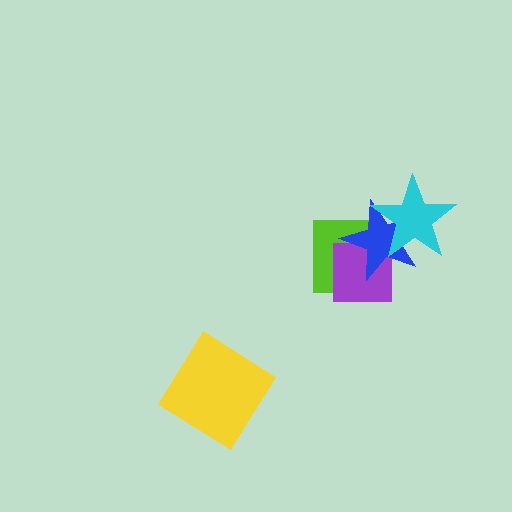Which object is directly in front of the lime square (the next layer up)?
The purple square is directly in front of the lime square.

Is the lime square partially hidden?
Yes, it is partially covered by another shape.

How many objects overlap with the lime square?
2 objects overlap with the lime square.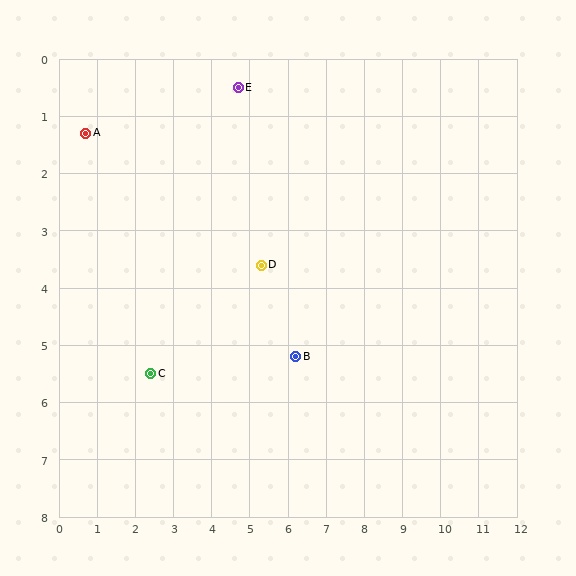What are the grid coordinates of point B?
Point B is at approximately (6.2, 5.2).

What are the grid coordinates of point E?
Point E is at approximately (4.7, 0.5).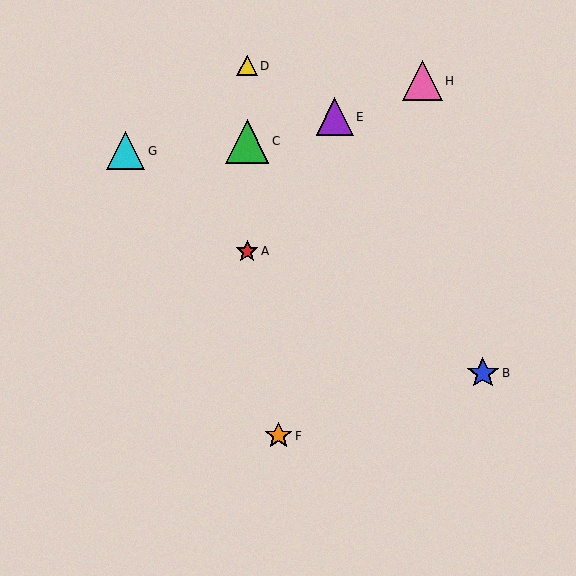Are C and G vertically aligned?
No, C is at x≈247 and G is at x≈126.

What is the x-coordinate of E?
Object E is at x≈335.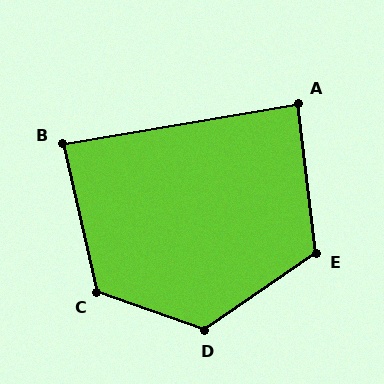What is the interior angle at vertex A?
Approximately 87 degrees (approximately right).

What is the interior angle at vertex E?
Approximately 118 degrees (obtuse).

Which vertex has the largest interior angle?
D, at approximately 126 degrees.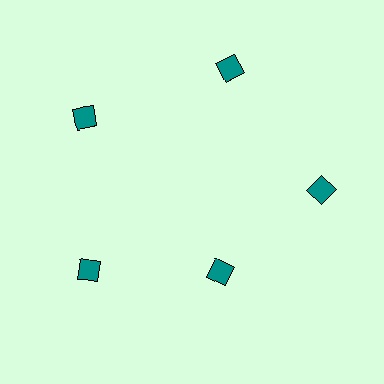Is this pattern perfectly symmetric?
No. The 5 teal diamonds are arranged in a ring, but one element near the 5 o'clock position is pulled inward toward the center, breaking the 5-fold rotational symmetry.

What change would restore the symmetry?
The symmetry would be restored by moving it outward, back onto the ring so that all 5 diamonds sit at equal angles and equal distance from the center.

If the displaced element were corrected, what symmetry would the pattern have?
It would have 5-fold rotational symmetry — the pattern would map onto itself every 72 degrees.